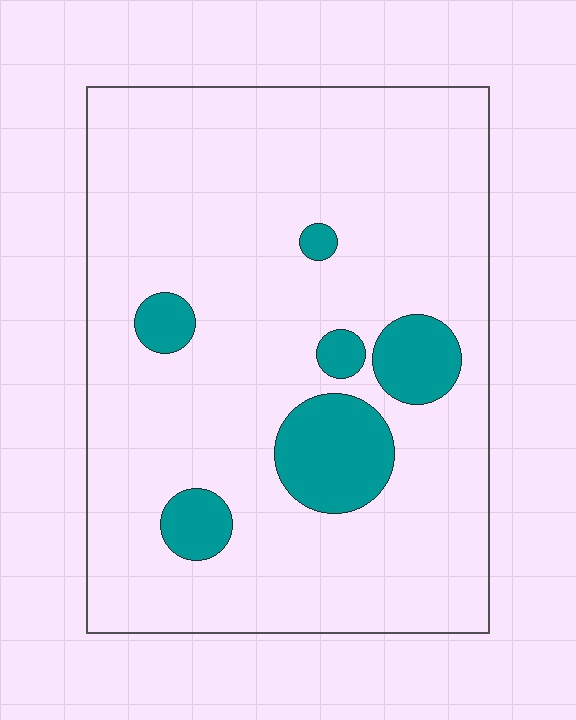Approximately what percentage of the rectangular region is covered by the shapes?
Approximately 15%.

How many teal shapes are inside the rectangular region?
6.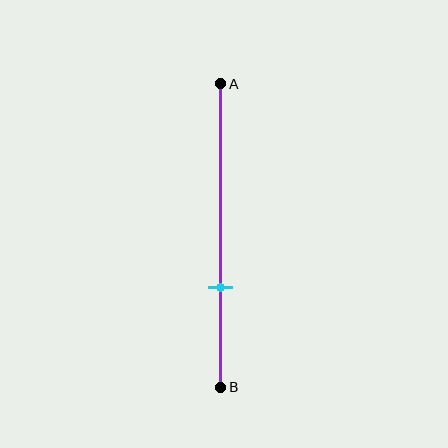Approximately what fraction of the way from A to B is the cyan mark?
The cyan mark is approximately 65% of the way from A to B.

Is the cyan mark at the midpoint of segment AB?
No, the mark is at about 65% from A, not at the 50% midpoint.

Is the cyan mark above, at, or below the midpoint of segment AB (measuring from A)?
The cyan mark is below the midpoint of segment AB.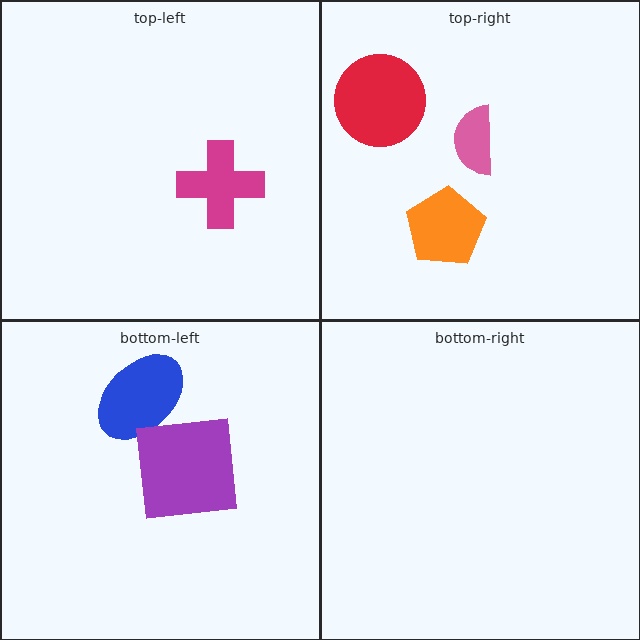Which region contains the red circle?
The top-right region.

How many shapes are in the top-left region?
1.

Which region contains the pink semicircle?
The top-right region.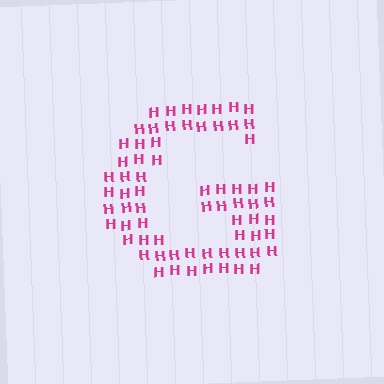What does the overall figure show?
The overall figure shows the letter G.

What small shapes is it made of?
It is made of small letter H's.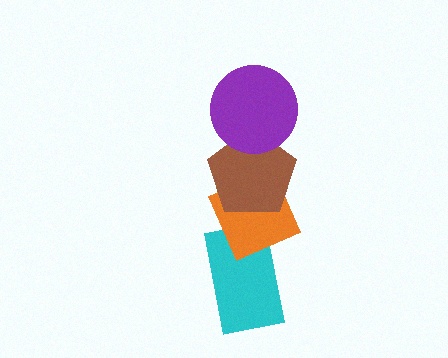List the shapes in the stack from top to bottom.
From top to bottom: the purple circle, the brown pentagon, the orange diamond, the cyan rectangle.